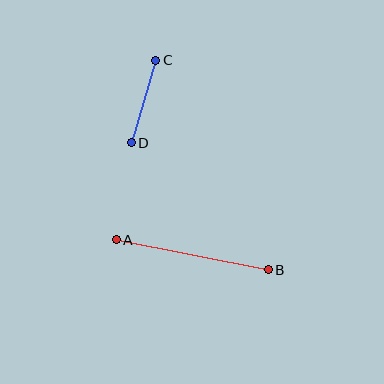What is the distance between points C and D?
The distance is approximately 86 pixels.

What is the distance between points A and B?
The distance is approximately 155 pixels.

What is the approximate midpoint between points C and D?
The midpoint is at approximately (143, 102) pixels.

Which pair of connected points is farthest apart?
Points A and B are farthest apart.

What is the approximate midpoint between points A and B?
The midpoint is at approximately (192, 255) pixels.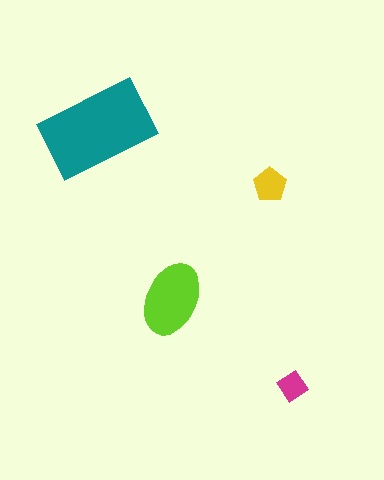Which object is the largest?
The teal rectangle.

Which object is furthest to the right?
The magenta diamond is rightmost.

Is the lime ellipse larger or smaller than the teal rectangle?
Smaller.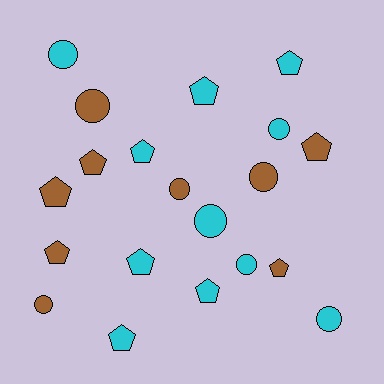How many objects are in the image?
There are 20 objects.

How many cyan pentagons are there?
There are 6 cyan pentagons.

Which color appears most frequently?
Cyan, with 11 objects.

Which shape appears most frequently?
Pentagon, with 11 objects.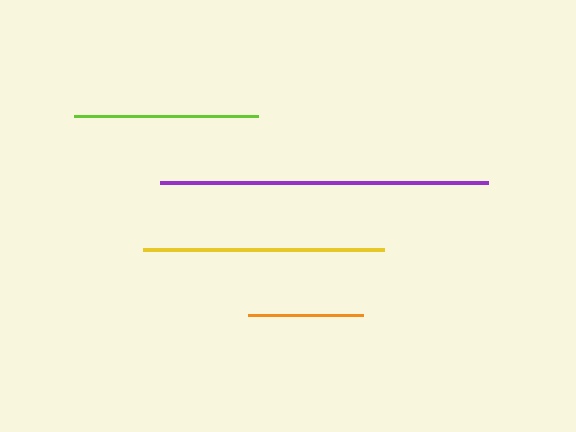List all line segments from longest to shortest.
From longest to shortest: purple, yellow, lime, orange.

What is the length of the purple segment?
The purple segment is approximately 327 pixels long.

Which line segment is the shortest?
The orange line is the shortest at approximately 115 pixels.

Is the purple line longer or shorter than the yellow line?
The purple line is longer than the yellow line.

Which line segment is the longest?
The purple line is the longest at approximately 327 pixels.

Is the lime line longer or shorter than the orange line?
The lime line is longer than the orange line.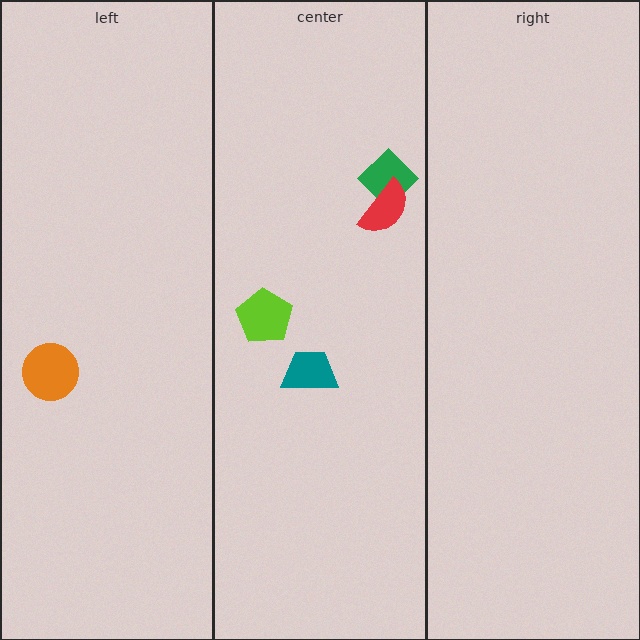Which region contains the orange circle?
The left region.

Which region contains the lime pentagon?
The center region.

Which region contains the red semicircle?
The center region.